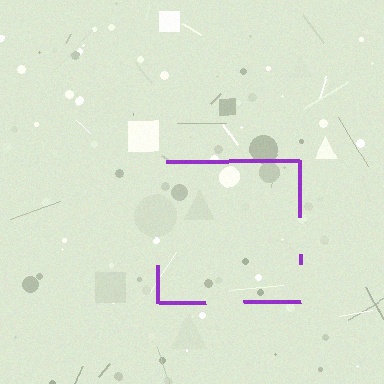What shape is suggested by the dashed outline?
The dashed outline suggests a square.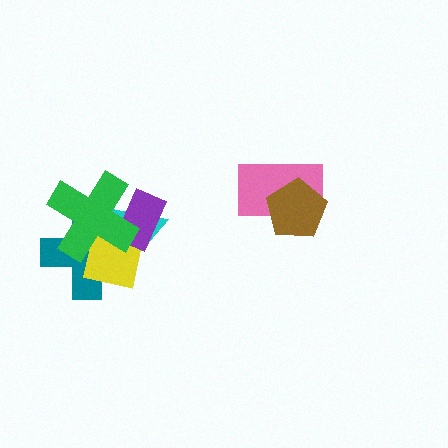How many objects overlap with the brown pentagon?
1 object overlaps with the brown pentagon.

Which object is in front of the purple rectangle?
The green cross is in front of the purple rectangle.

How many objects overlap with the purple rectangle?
4 objects overlap with the purple rectangle.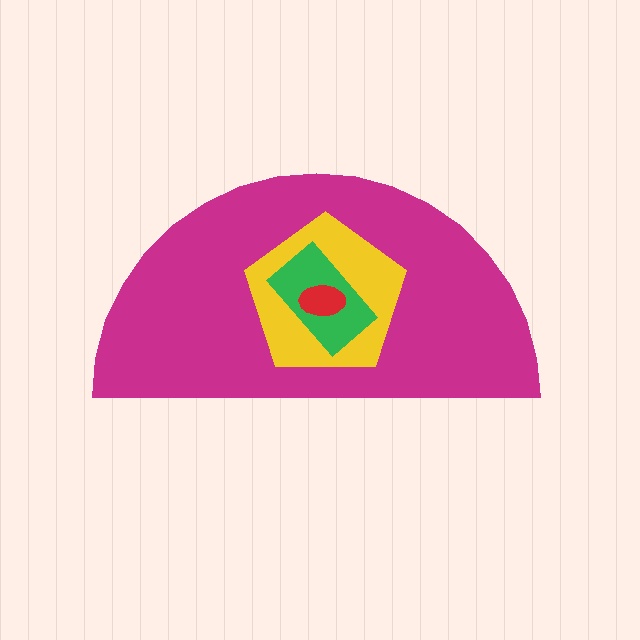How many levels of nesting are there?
4.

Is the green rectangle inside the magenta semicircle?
Yes.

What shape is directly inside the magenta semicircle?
The yellow pentagon.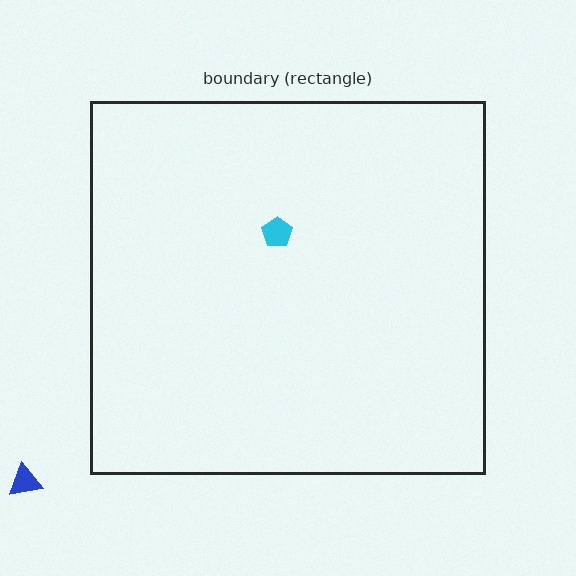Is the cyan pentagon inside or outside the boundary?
Inside.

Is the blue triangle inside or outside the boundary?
Outside.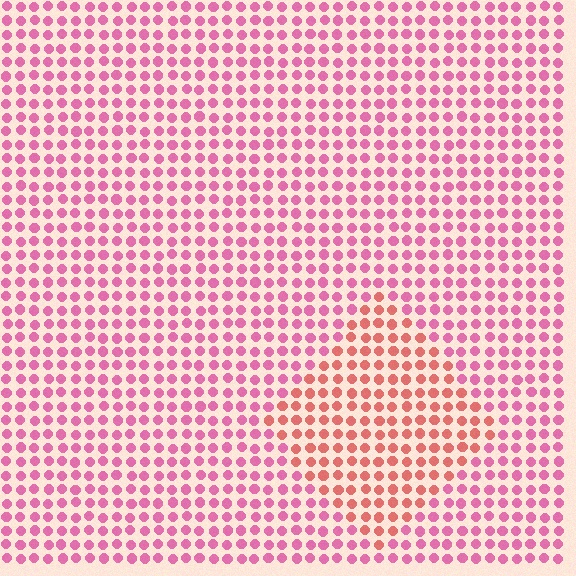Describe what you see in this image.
The image is filled with small pink elements in a uniform arrangement. A diamond-shaped region is visible where the elements are tinted to a slightly different hue, forming a subtle color boundary.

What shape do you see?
I see a diamond.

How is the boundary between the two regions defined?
The boundary is defined purely by a slight shift in hue (about 33 degrees). Spacing, size, and orientation are identical on both sides.